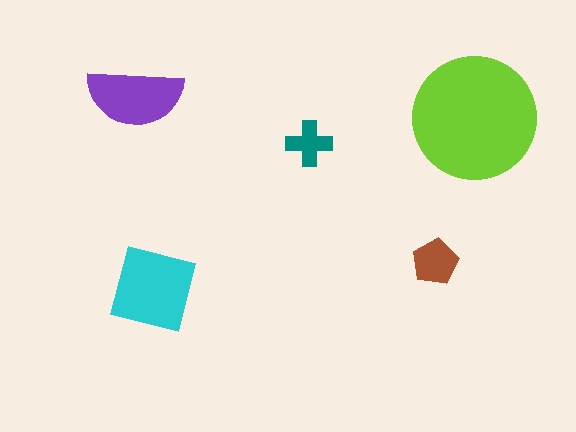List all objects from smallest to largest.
The teal cross, the brown pentagon, the purple semicircle, the cyan square, the lime circle.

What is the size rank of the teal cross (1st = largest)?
5th.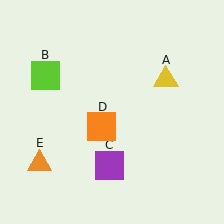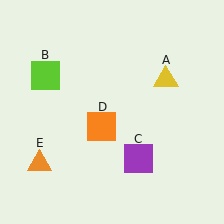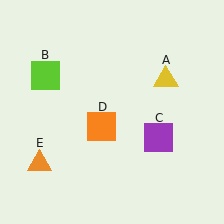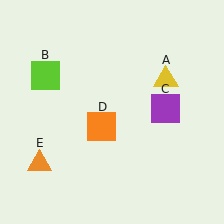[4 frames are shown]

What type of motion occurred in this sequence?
The purple square (object C) rotated counterclockwise around the center of the scene.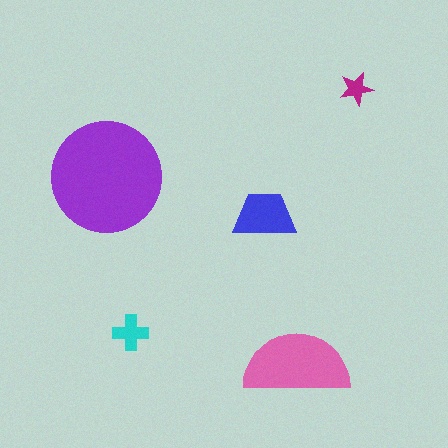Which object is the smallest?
The magenta star.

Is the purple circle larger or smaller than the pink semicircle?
Larger.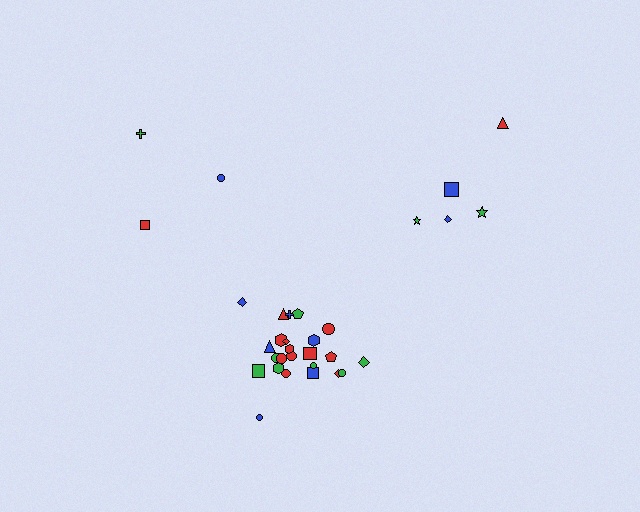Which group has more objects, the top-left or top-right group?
The top-right group.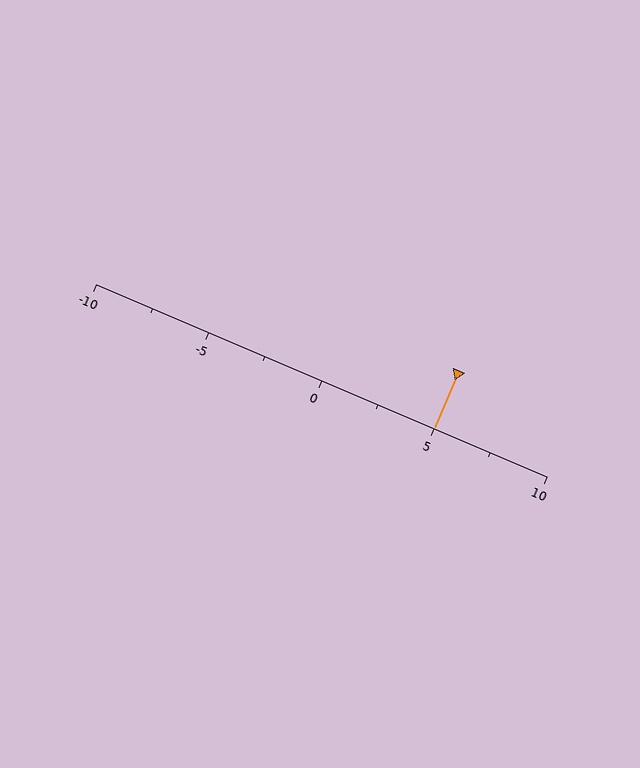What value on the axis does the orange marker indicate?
The marker indicates approximately 5.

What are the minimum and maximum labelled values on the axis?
The axis runs from -10 to 10.